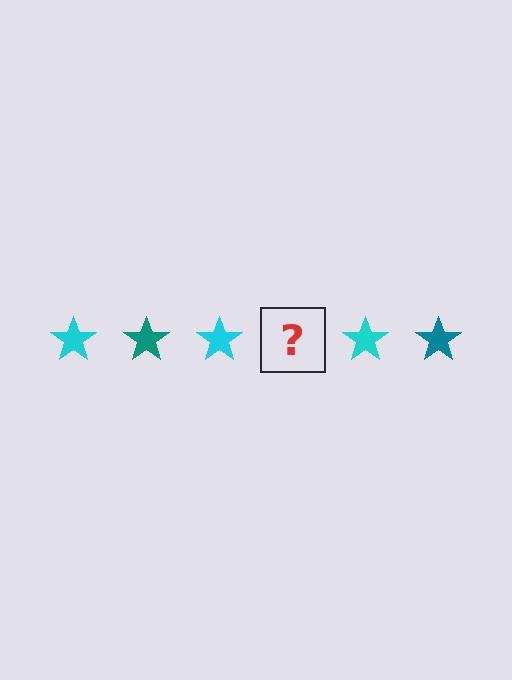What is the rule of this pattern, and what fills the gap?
The rule is that the pattern cycles through cyan, teal stars. The gap should be filled with a teal star.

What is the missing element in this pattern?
The missing element is a teal star.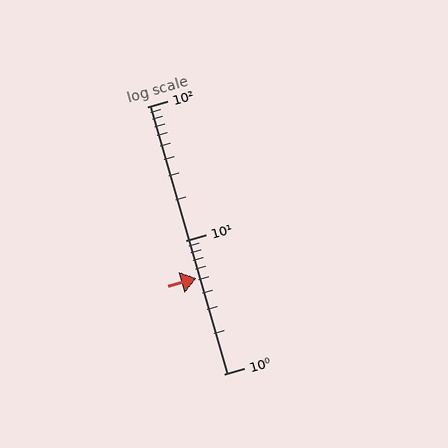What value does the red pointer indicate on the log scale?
The pointer indicates approximately 5.2.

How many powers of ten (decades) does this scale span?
The scale spans 2 decades, from 1 to 100.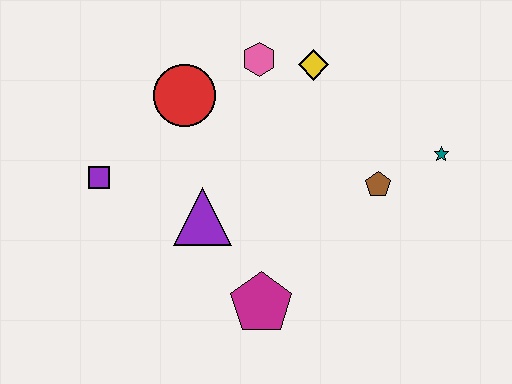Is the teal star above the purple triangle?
Yes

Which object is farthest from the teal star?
The purple square is farthest from the teal star.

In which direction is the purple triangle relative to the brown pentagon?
The purple triangle is to the left of the brown pentagon.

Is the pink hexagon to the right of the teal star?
No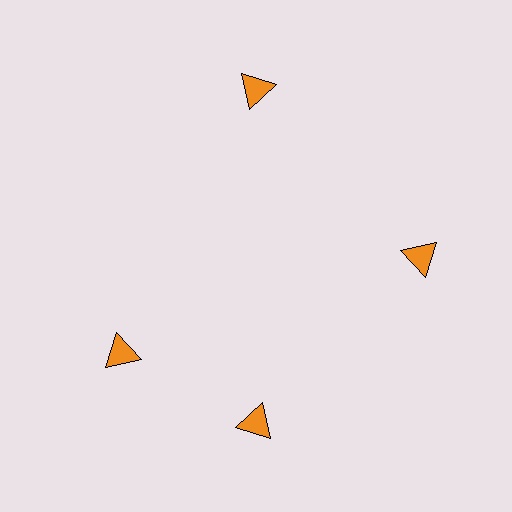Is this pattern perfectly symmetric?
No. The 4 orange triangles are arranged in a ring, but one element near the 9 o'clock position is rotated out of alignment along the ring, breaking the 4-fold rotational symmetry.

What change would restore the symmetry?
The symmetry would be restored by rotating it back into even spacing with its neighbors so that all 4 triangles sit at equal angles and equal distance from the center.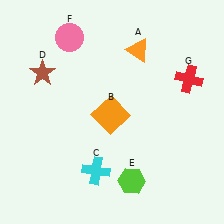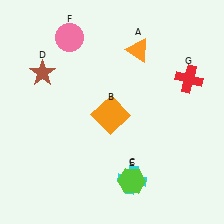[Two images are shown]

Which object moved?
The cyan cross (C) moved right.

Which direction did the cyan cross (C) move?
The cyan cross (C) moved right.